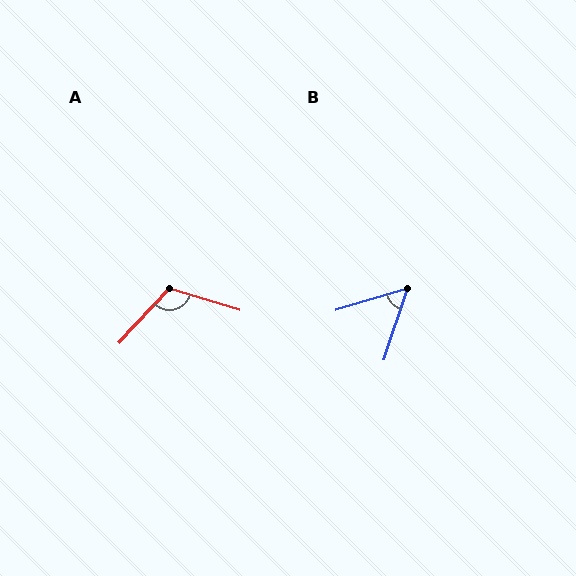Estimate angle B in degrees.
Approximately 55 degrees.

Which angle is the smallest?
B, at approximately 55 degrees.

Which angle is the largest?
A, at approximately 116 degrees.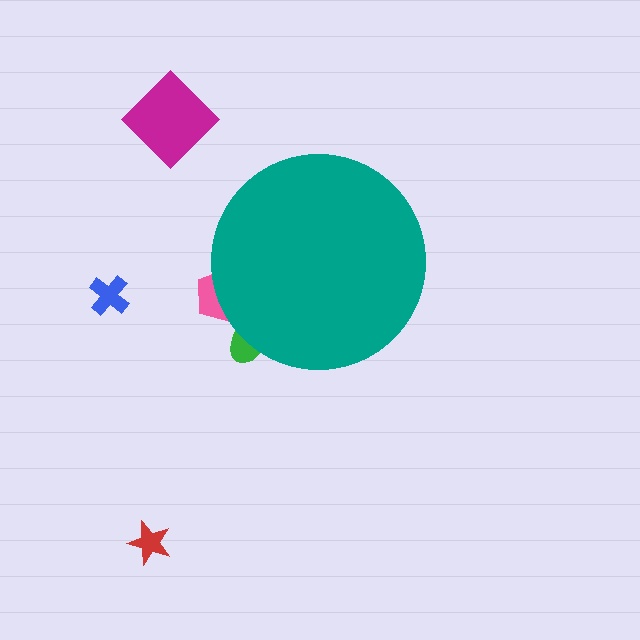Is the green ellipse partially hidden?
Yes, the green ellipse is partially hidden behind the teal circle.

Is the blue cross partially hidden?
No, the blue cross is fully visible.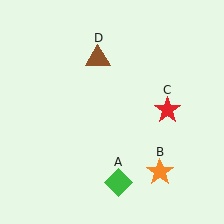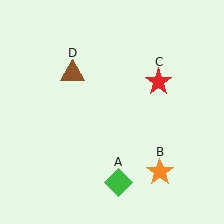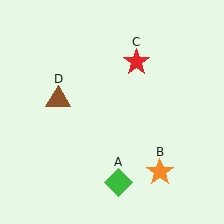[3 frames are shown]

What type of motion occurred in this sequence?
The red star (object C), brown triangle (object D) rotated counterclockwise around the center of the scene.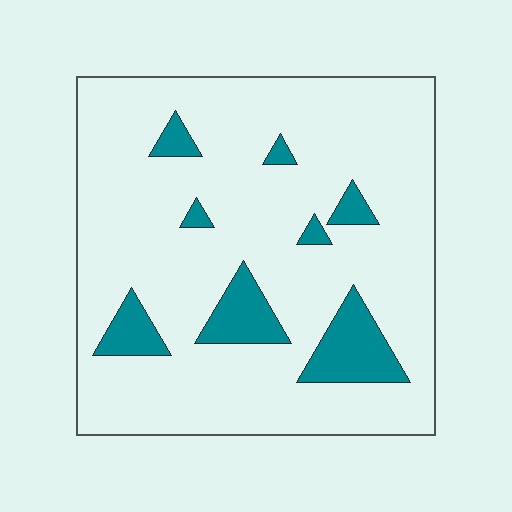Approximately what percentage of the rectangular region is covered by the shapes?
Approximately 15%.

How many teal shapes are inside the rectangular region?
8.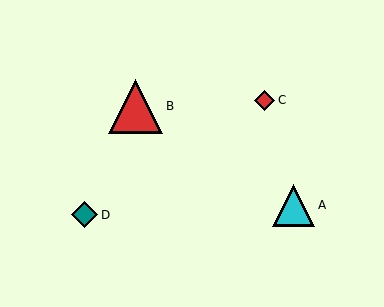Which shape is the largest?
The red triangle (labeled B) is the largest.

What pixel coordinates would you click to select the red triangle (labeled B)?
Click at (136, 106) to select the red triangle B.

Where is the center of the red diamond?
The center of the red diamond is at (265, 100).